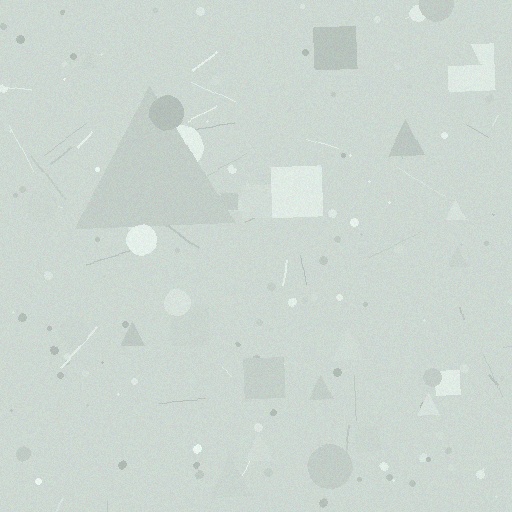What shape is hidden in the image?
A triangle is hidden in the image.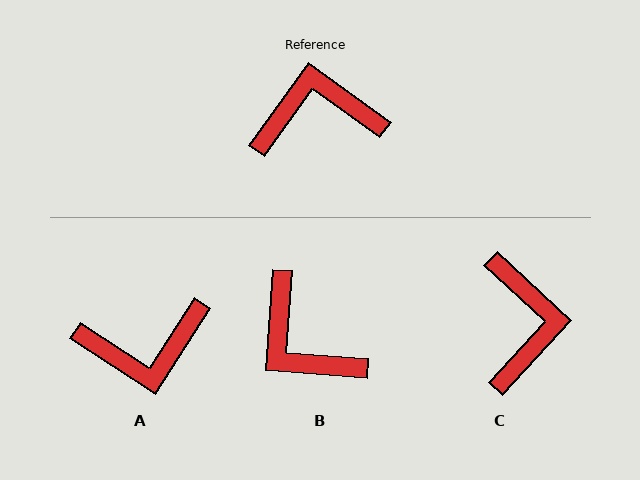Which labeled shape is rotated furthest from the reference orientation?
A, about 177 degrees away.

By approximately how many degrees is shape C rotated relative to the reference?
Approximately 97 degrees clockwise.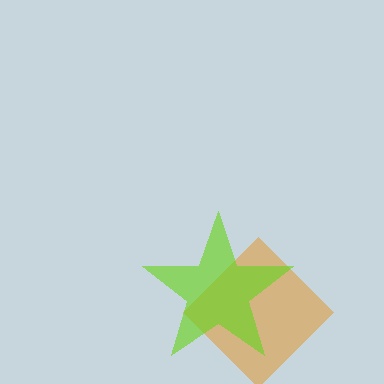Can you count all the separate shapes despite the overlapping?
Yes, there are 2 separate shapes.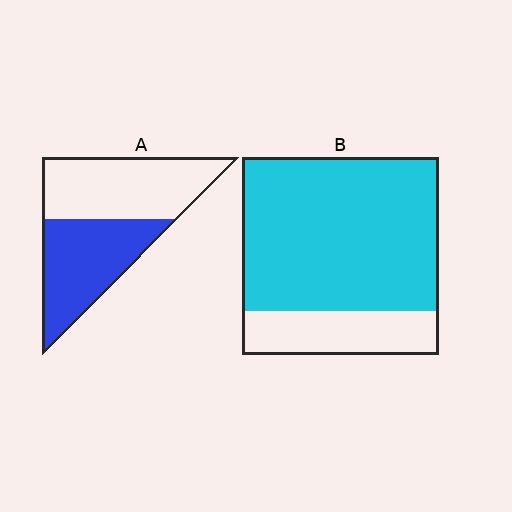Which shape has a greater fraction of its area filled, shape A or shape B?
Shape B.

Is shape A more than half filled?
Roughly half.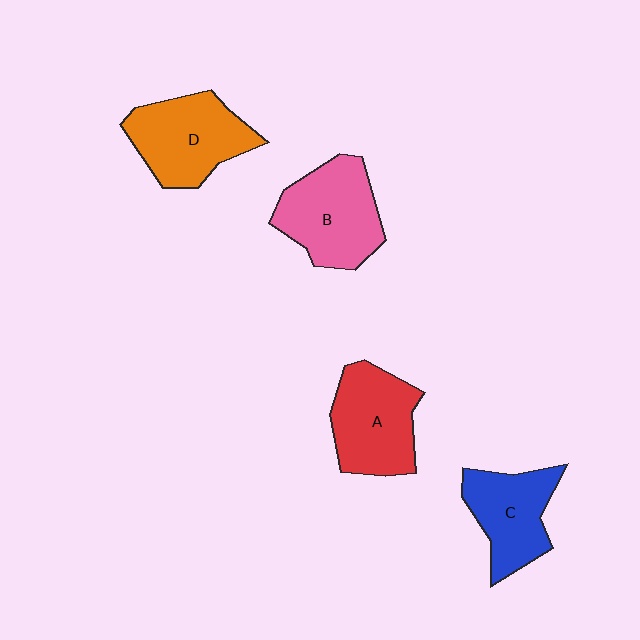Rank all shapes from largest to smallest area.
From largest to smallest: B (pink), D (orange), A (red), C (blue).